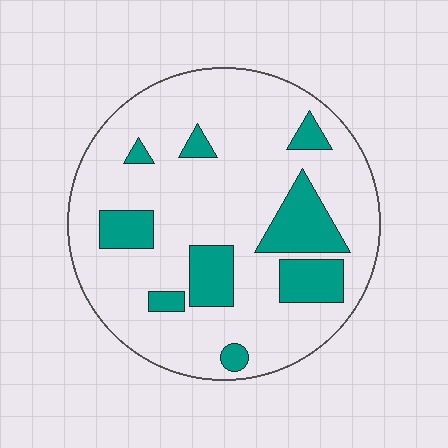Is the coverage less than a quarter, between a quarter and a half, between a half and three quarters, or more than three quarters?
Less than a quarter.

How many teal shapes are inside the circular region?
9.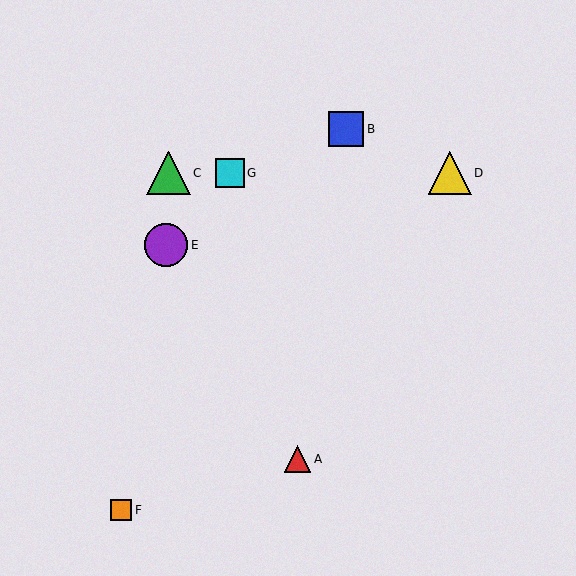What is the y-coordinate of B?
Object B is at y≈129.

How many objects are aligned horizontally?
3 objects (C, D, G) are aligned horizontally.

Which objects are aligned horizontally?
Objects C, D, G are aligned horizontally.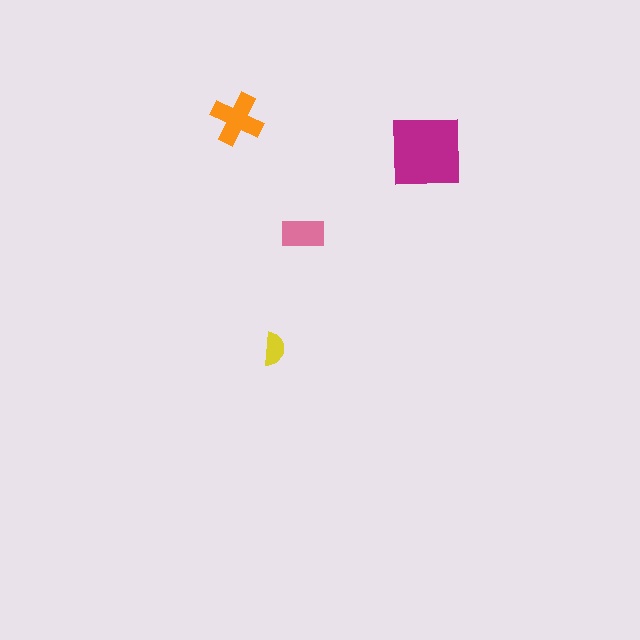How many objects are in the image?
There are 4 objects in the image.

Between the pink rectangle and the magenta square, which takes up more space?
The magenta square.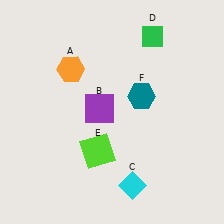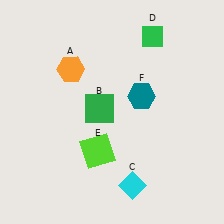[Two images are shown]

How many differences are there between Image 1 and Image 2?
There is 1 difference between the two images.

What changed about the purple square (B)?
In Image 1, B is purple. In Image 2, it changed to green.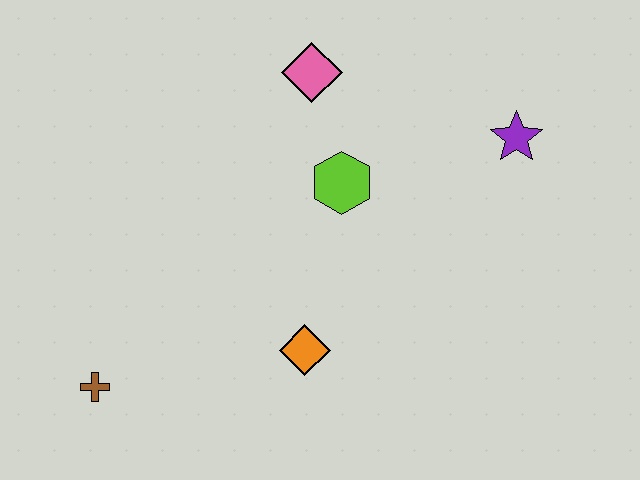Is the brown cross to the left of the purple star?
Yes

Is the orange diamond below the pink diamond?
Yes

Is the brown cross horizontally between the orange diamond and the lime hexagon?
No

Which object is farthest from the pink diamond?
The brown cross is farthest from the pink diamond.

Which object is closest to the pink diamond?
The lime hexagon is closest to the pink diamond.